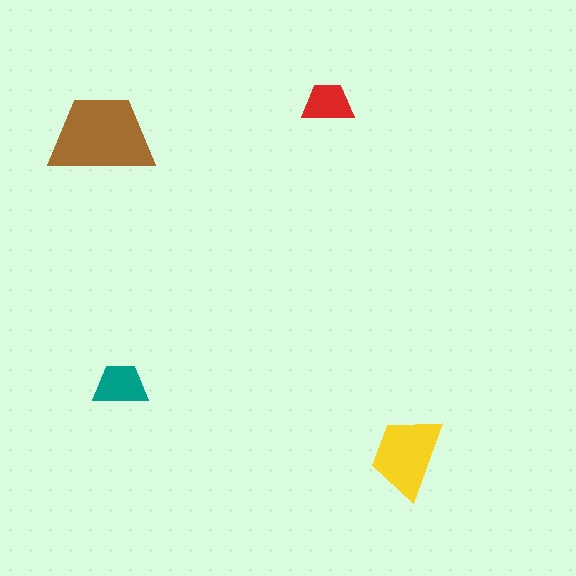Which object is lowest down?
The yellow trapezoid is bottommost.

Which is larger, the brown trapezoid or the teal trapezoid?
The brown one.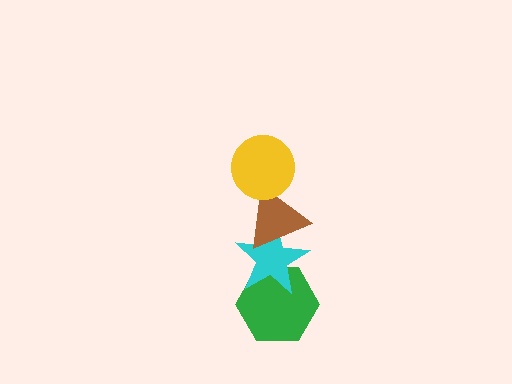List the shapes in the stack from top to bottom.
From top to bottom: the yellow circle, the brown triangle, the cyan star, the green hexagon.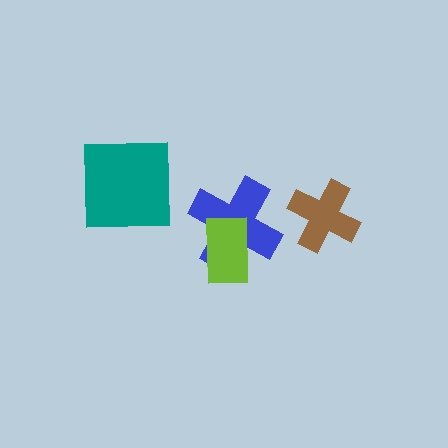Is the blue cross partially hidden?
Yes, it is partially covered by another shape.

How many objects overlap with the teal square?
0 objects overlap with the teal square.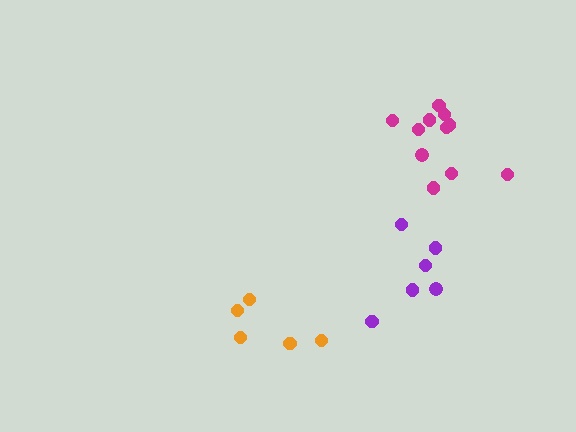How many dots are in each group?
Group 1: 11 dots, Group 2: 5 dots, Group 3: 6 dots (22 total).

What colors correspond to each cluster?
The clusters are colored: magenta, orange, purple.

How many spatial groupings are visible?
There are 3 spatial groupings.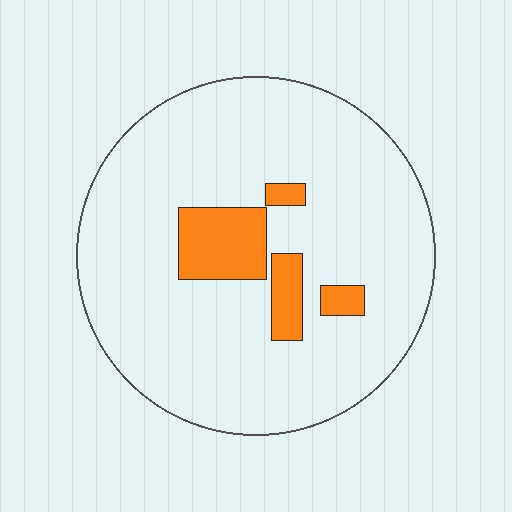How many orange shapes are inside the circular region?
4.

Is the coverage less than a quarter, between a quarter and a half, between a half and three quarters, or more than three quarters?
Less than a quarter.